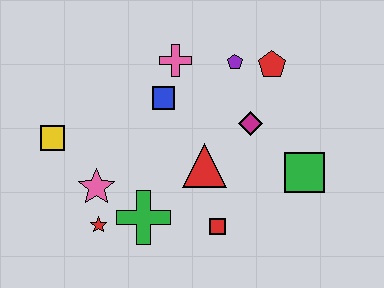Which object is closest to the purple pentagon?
The red pentagon is closest to the purple pentagon.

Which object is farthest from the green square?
The yellow square is farthest from the green square.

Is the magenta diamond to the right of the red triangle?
Yes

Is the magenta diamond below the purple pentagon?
Yes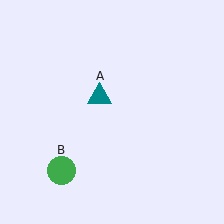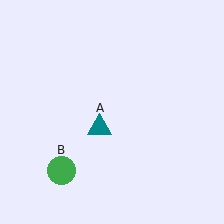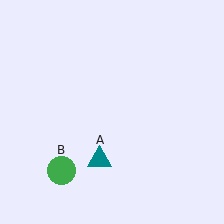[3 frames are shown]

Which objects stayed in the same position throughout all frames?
Green circle (object B) remained stationary.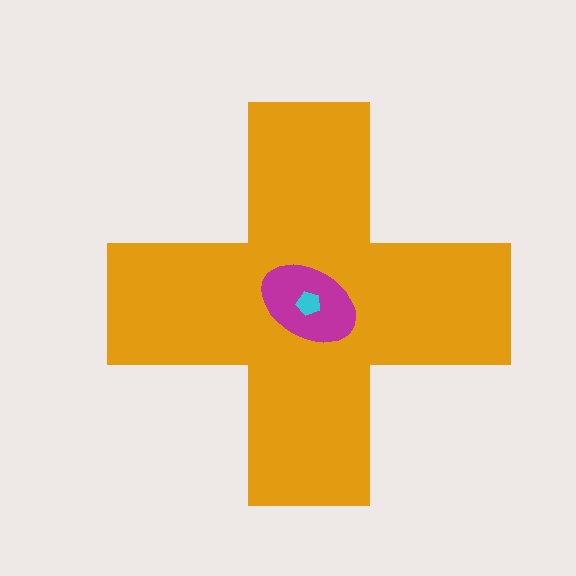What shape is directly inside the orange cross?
The magenta ellipse.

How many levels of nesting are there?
3.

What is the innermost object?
The cyan pentagon.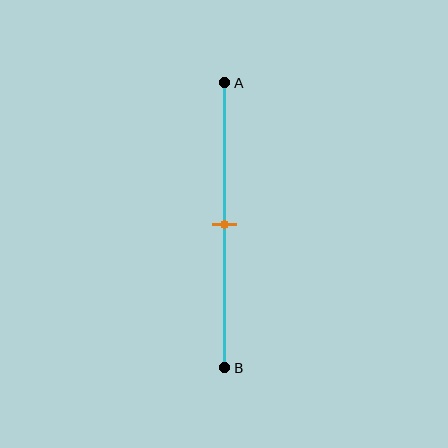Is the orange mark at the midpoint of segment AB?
Yes, the mark is approximately at the midpoint.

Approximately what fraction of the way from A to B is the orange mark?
The orange mark is approximately 50% of the way from A to B.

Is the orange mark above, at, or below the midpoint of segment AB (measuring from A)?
The orange mark is approximately at the midpoint of segment AB.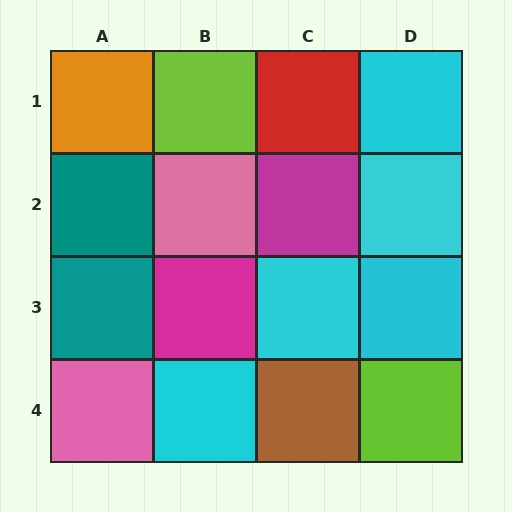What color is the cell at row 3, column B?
Magenta.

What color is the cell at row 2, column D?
Cyan.